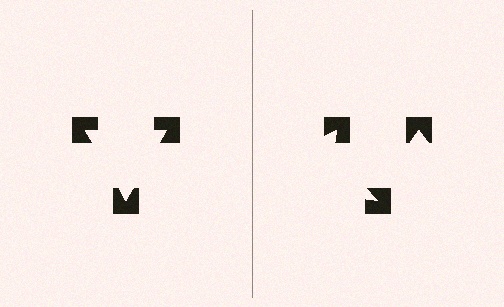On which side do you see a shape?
An illusory triangle appears on the left side. On the right side the wedge cuts are rotated, so no coherent shape forms.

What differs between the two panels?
The notched squares are positioned identically on both sides; only the wedge orientations differ. On the left they align to a triangle; on the right they are misaligned.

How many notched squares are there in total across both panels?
6 — 3 on each side.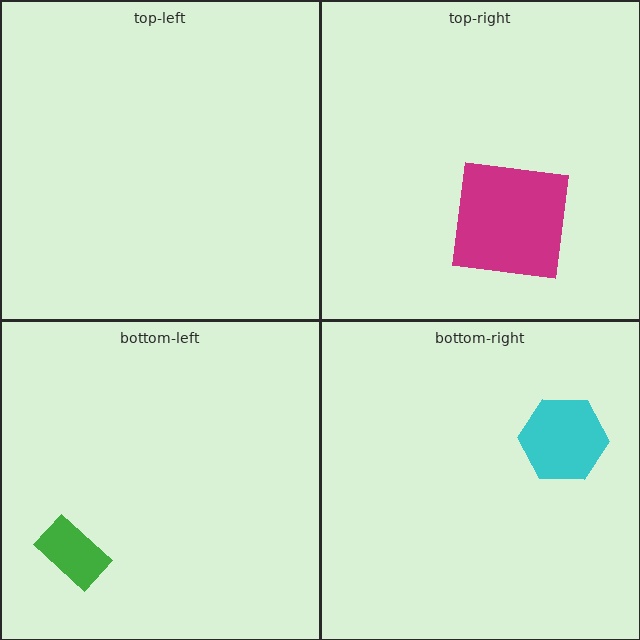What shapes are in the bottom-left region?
The green rectangle.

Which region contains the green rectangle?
The bottom-left region.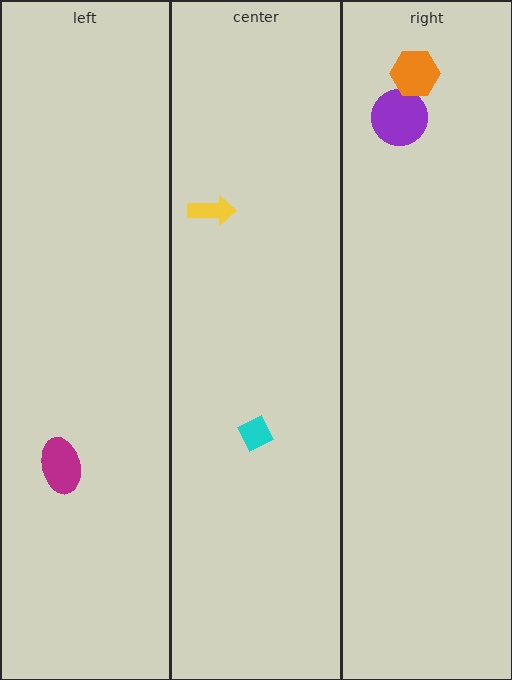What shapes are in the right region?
The purple circle, the orange hexagon.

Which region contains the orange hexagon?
The right region.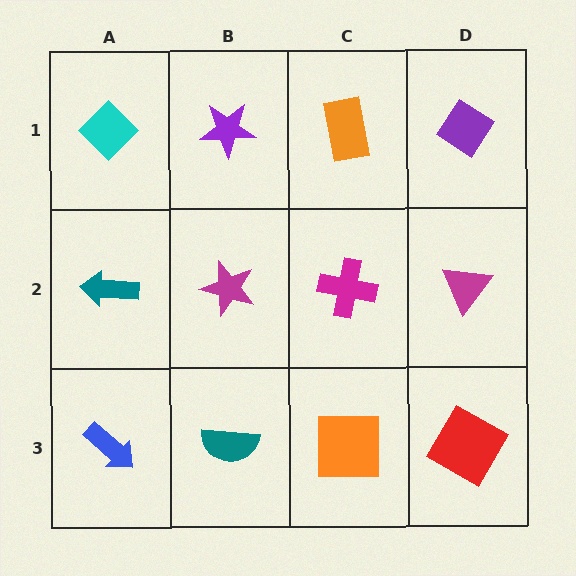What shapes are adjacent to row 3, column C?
A magenta cross (row 2, column C), a teal semicircle (row 3, column B), a red square (row 3, column D).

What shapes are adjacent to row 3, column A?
A teal arrow (row 2, column A), a teal semicircle (row 3, column B).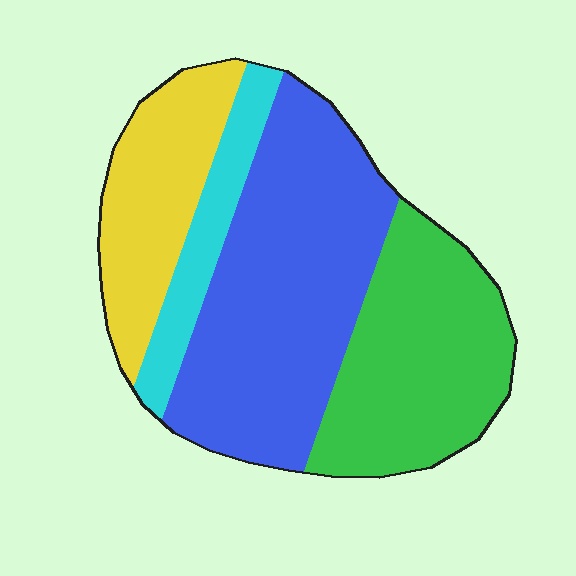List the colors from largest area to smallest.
From largest to smallest: blue, green, yellow, cyan.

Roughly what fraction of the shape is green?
Green takes up about one quarter (1/4) of the shape.